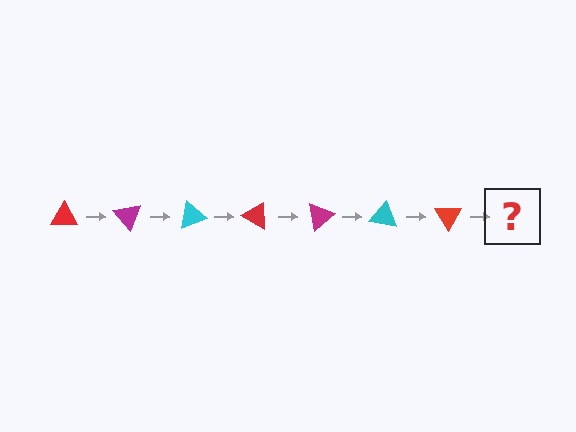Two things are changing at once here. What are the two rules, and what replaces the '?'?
The two rules are that it rotates 50 degrees each step and the color cycles through red, magenta, and cyan. The '?' should be a magenta triangle, rotated 350 degrees from the start.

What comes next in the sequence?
The next element should be a magenta triangle, rotated 350 degrees from the start.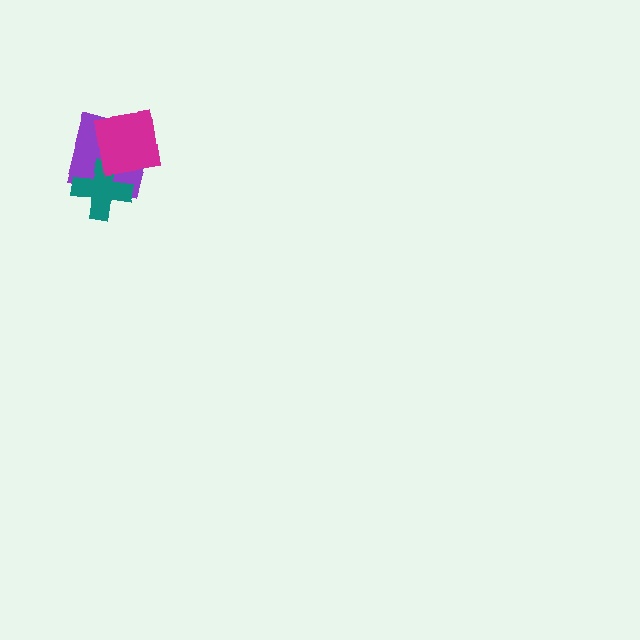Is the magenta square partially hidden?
No, no other shape covers it.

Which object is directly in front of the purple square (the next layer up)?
The teal cross is directly in front of the purple square.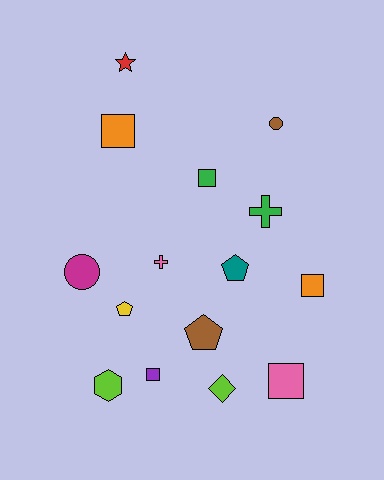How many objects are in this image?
There are 15 objects.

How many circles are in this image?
There are 2 circles.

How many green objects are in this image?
There are 2 green objects.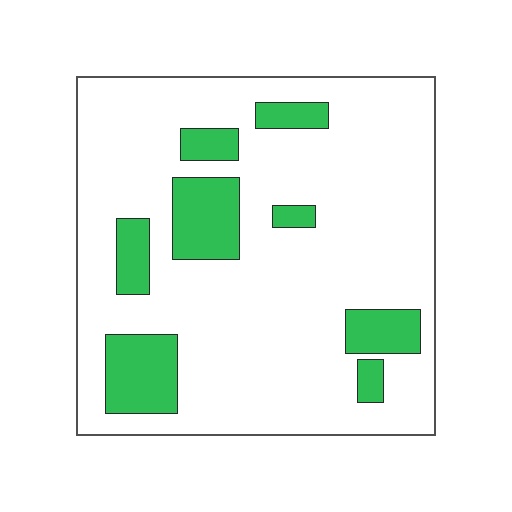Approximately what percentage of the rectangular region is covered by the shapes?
Approximately 20%.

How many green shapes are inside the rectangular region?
8.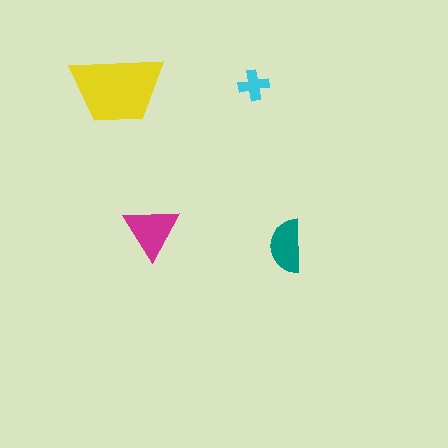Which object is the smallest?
The cyan cross.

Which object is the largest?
The yellow trapezoid.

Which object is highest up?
The cyan cross is topmost.